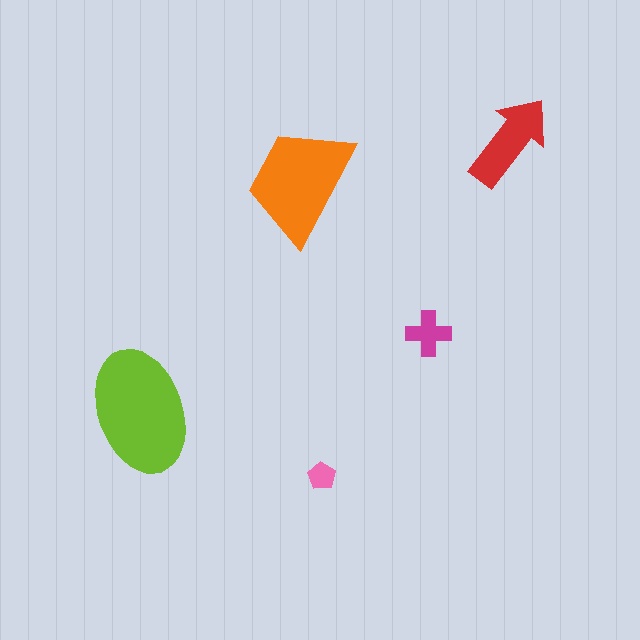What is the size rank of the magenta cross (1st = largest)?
4th.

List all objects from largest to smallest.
The lime ellipse, the orange trapezoid, the red arrow, the magenta cross, the pink pentagon.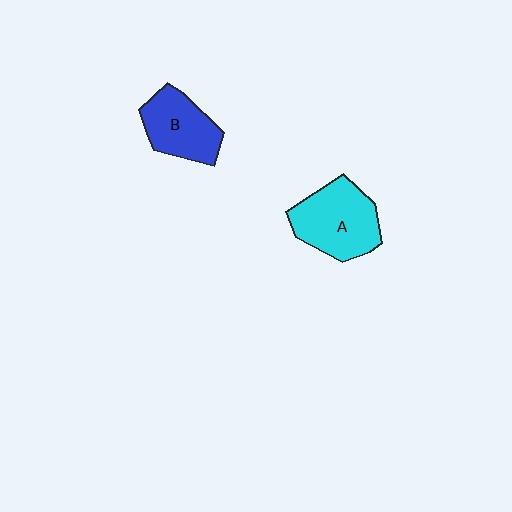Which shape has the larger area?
Shape A (cyan).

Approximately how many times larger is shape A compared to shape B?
Approximately 1.2 times.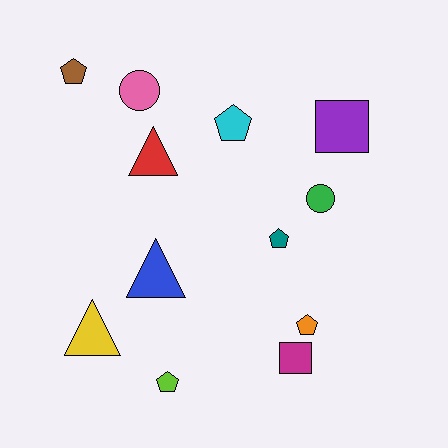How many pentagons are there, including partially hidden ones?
There are 5 pentagons.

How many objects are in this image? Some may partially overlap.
There are 12 objects.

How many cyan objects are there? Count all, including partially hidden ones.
There is 1 cyan object.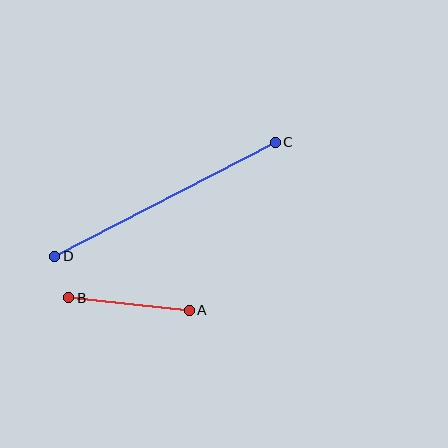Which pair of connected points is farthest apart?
Points C and D are farthest apart.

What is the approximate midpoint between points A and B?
The midpoint is at approximately (129, 304) pixels.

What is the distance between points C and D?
The distance is approximately 248 pixels.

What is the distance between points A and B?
The distance is approximately 121 pixels.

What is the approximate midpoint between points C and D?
The midpoint is at approximately (165, 199) pixels.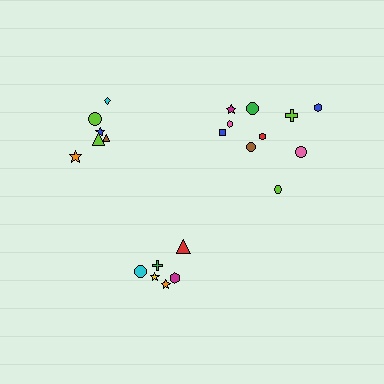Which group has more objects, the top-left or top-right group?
The top-right group.